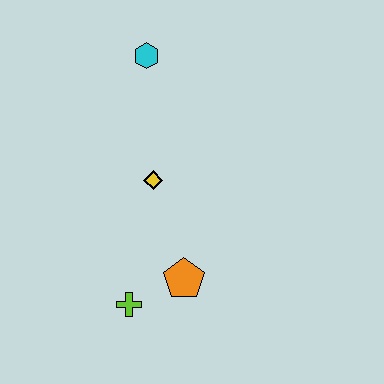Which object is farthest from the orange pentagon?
The cyan hexagon is farthest from the orange pentagon.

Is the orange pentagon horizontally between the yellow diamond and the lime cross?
No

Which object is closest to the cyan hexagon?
The yellow diamond is closest to the cyan hexagon.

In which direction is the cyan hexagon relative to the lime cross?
The cyan hexagon is above the lime cross.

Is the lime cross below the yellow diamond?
Yes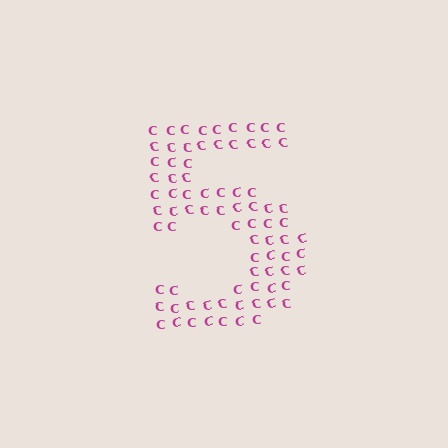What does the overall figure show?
The overall figure shows the digit 5.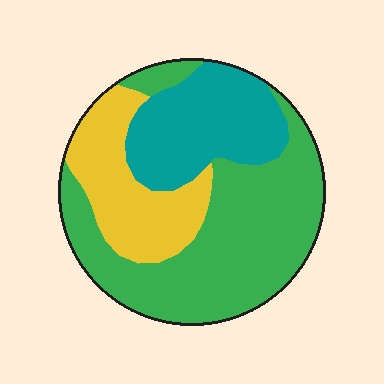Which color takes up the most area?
Green, at roughly 50%.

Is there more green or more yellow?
Green.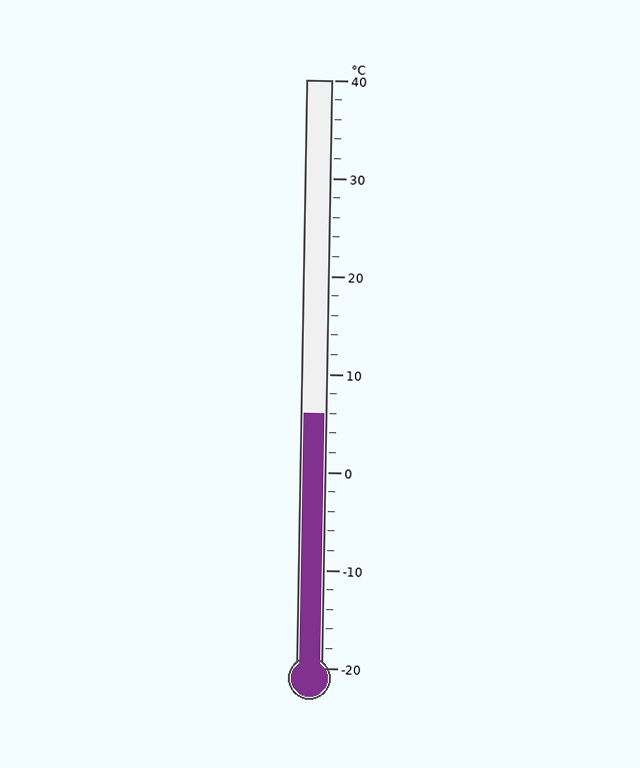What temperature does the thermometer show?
The thermometer shows approximately 6°C.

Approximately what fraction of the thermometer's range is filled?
The thermometer is filled to approximately 45% of its range.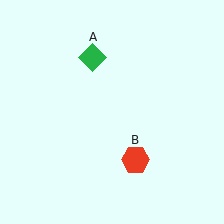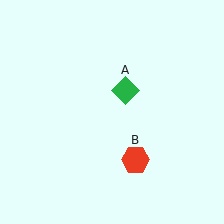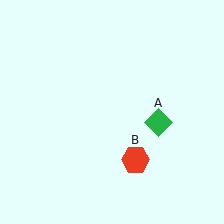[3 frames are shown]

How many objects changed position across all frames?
1 object changed position: green diamond (object A).